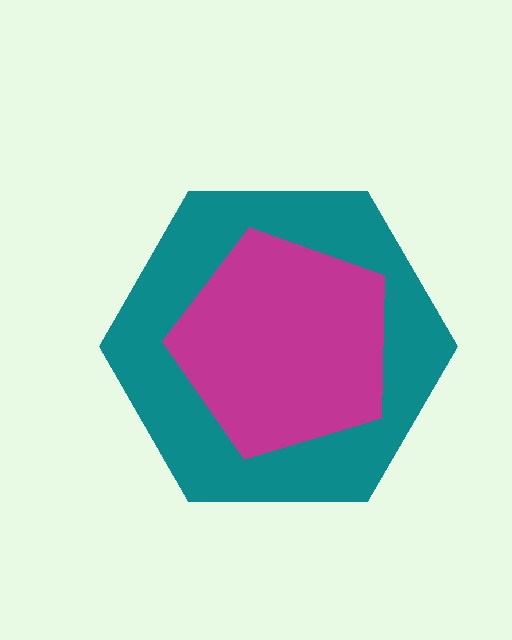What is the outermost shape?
The teal hexagon.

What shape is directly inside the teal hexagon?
The magenta pentagon.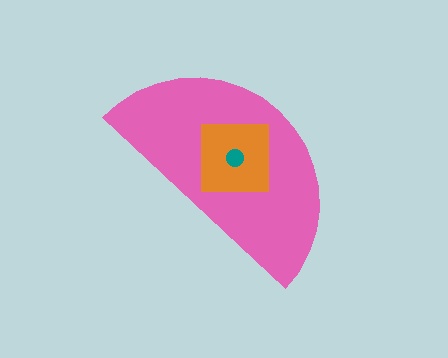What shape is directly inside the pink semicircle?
The orange square.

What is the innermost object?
The teal circle.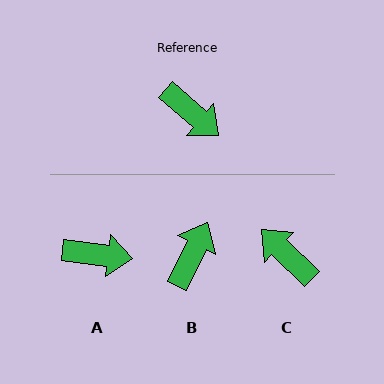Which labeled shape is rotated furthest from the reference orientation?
C, about 176 degrees away.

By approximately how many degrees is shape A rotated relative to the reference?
Approximately 34 degrees counter-clockwise.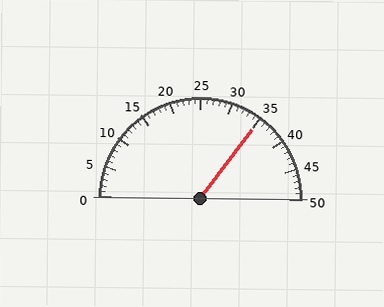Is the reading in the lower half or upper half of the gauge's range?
The reading is in the upper half of the range (0 to 50).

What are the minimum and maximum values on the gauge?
The gauge ranges from 0 to 50.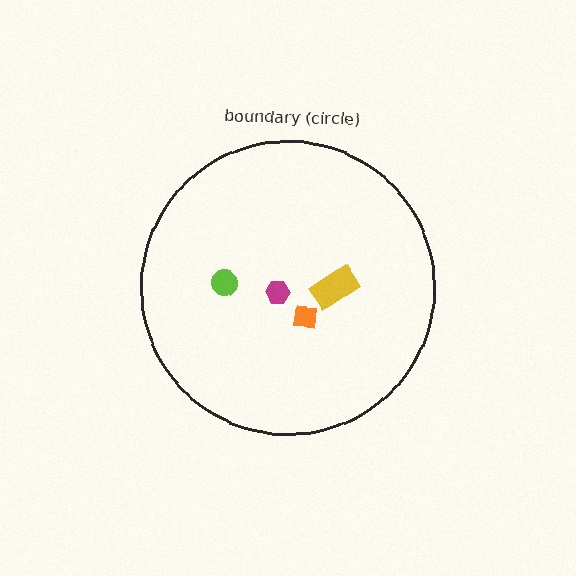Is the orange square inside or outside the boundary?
Inside.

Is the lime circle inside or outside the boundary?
Inside.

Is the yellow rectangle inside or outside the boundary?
Inside.